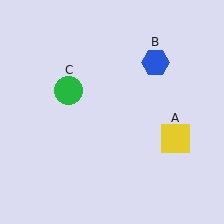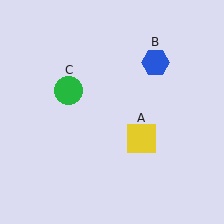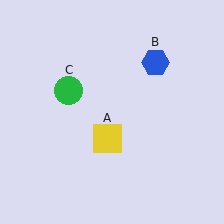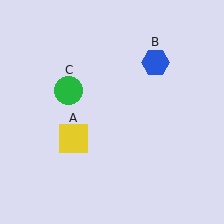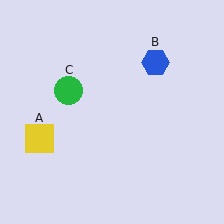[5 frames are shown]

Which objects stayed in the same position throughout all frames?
Blue hexagon (object B) and green circle (object C) remained stationary.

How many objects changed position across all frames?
1 object changed position: yellow square (object A).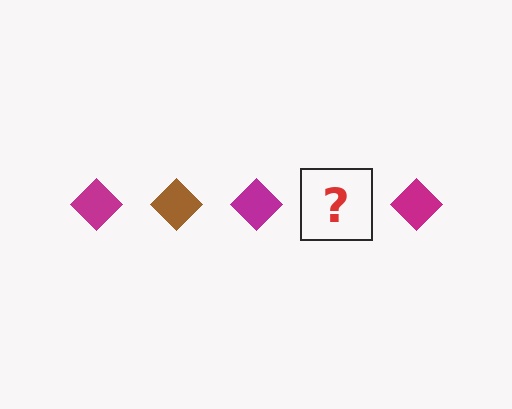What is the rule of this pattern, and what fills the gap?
The rule is that the pattern cycles through magenta, brown diamonds. The gap should be filled with a brown diamond.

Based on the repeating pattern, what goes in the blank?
The blank should be a brown diamond.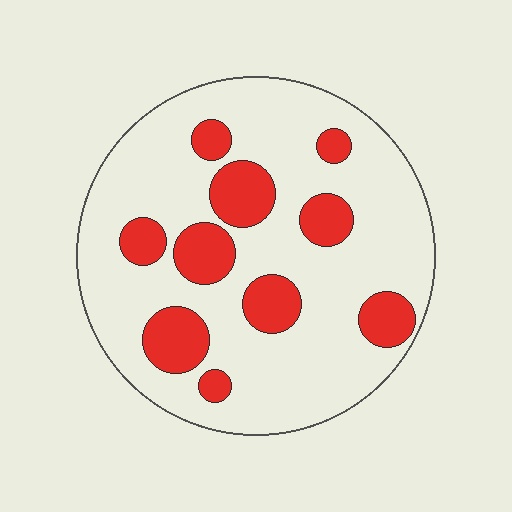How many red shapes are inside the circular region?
10.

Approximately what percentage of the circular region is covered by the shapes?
Approximately 25%.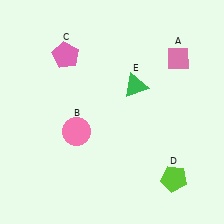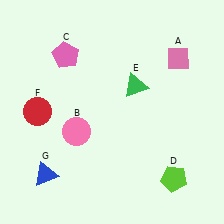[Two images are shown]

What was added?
A red circle (F), a blue triangle (G) were added in Image 2.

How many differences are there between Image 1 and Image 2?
There are 2 differences between the two images.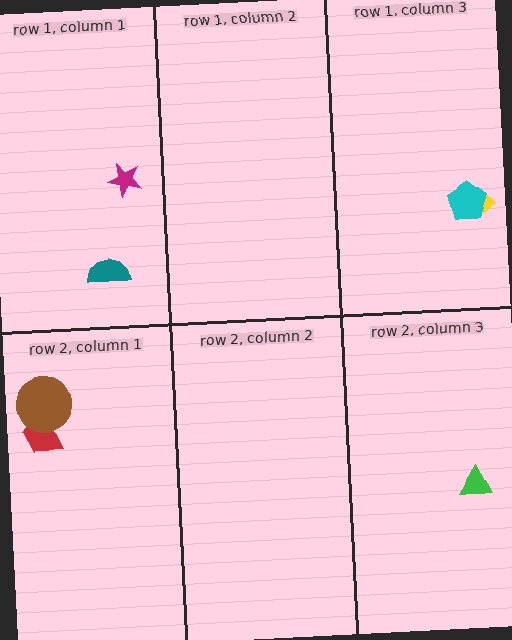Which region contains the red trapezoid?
The row 2, column 1 region.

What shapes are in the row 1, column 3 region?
The yellow arrow, the cyan pentagon.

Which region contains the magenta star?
The row 1, column 1 region.